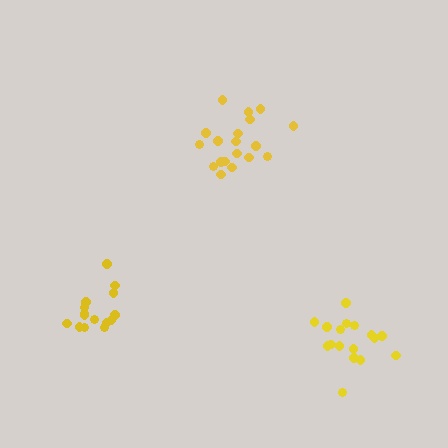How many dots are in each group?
Group 1: 17 dots, Group 2: 15 dots, Group 3: 19 dots (51 total).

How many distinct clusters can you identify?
There are 3 distinct clusters.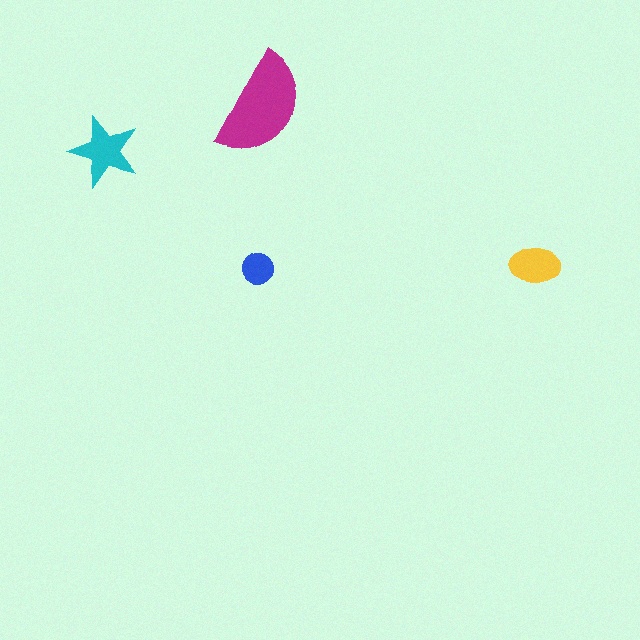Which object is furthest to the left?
The cyan star is leftmost.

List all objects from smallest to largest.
The blue circle, the yellow ellipse, the cyan star, the magenta semicircle.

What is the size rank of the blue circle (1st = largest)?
4th.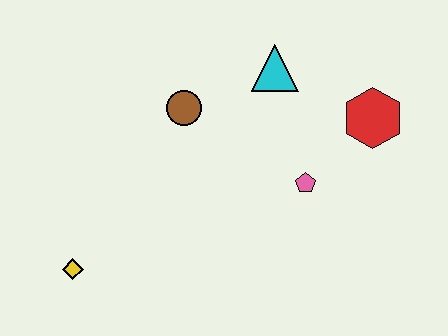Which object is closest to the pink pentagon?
The red hexagon is closest to the pink pentagon.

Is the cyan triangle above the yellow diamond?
Yes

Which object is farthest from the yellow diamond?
The red hexagon is farthest from the yellow diamond.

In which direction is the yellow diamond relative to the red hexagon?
The yellow diamond is to the left of the red hexagon.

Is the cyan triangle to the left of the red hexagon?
Yes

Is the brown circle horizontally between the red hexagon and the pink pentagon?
No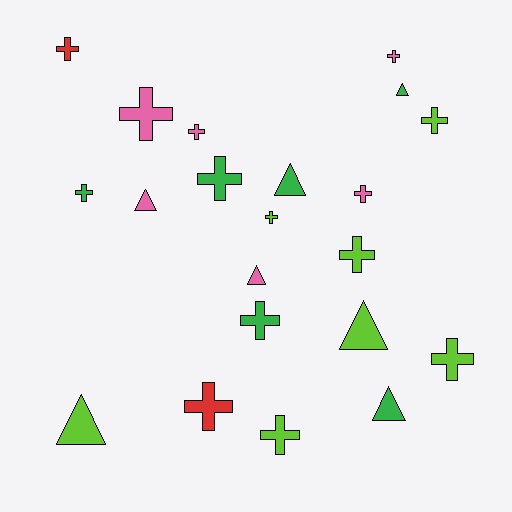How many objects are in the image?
There are 21 objects.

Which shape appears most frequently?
Cross, with 14 objects.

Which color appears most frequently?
Lime, with 7 objects.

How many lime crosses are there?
There are 5 lime crosses.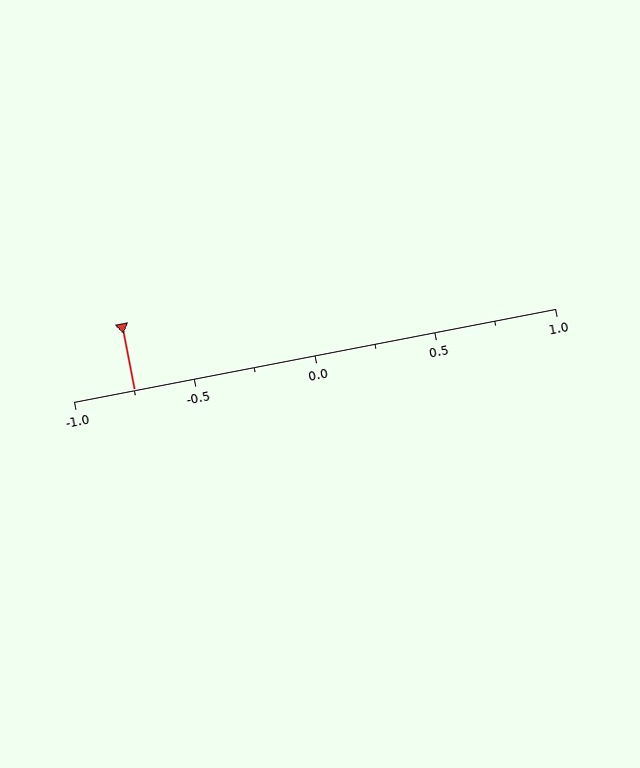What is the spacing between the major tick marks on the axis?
The major ticks are spaced 0.5 apart.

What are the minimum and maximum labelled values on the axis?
The axis runs from -1.0 to 1.0.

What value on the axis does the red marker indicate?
The marker indicates approximately -0.75.